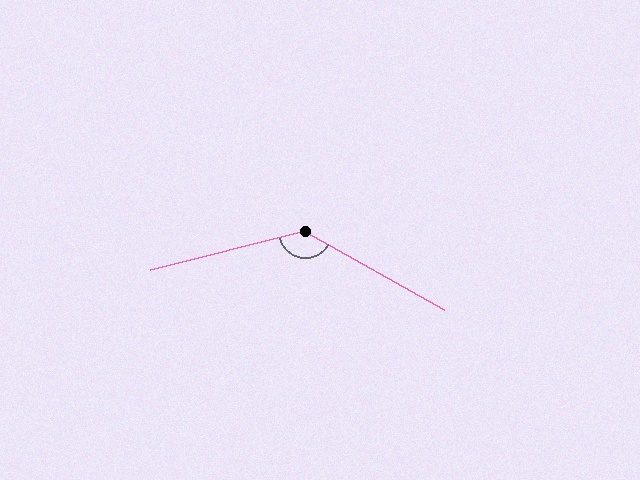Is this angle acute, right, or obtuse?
It is obtuse.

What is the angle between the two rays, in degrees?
Approximately 137 degrees.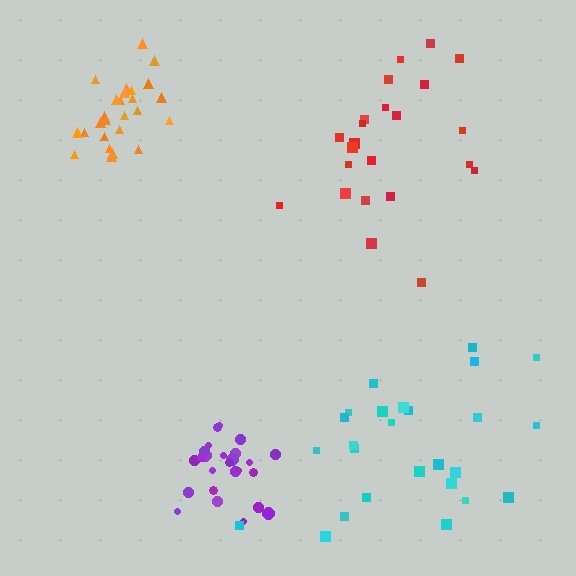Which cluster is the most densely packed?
Purple.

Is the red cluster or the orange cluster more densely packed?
Orange.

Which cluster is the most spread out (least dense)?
Cyan.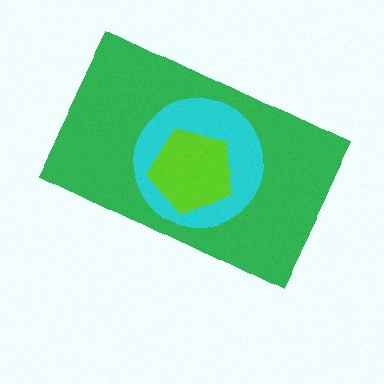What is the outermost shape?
The green rectangle.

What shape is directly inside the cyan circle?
The lime pentagon.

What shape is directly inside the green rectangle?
The cyan circle.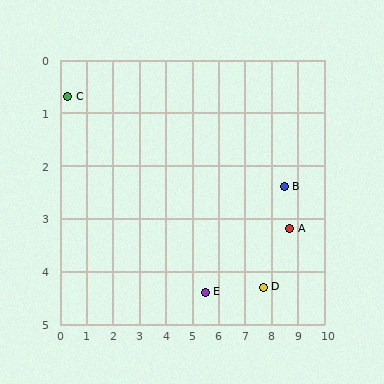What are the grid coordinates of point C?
Point C is at approximately (0.3, 0.7).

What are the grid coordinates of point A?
Point A is at approximately (8.7, 3.2).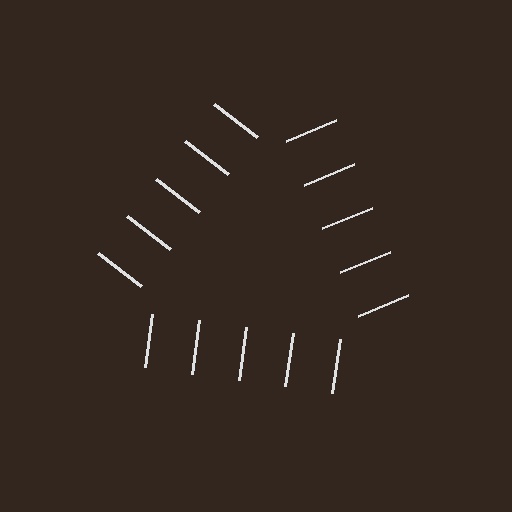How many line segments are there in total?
15 — 5 along each of the 3 edges.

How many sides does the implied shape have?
3 sides — the line-ends trace a triangle.